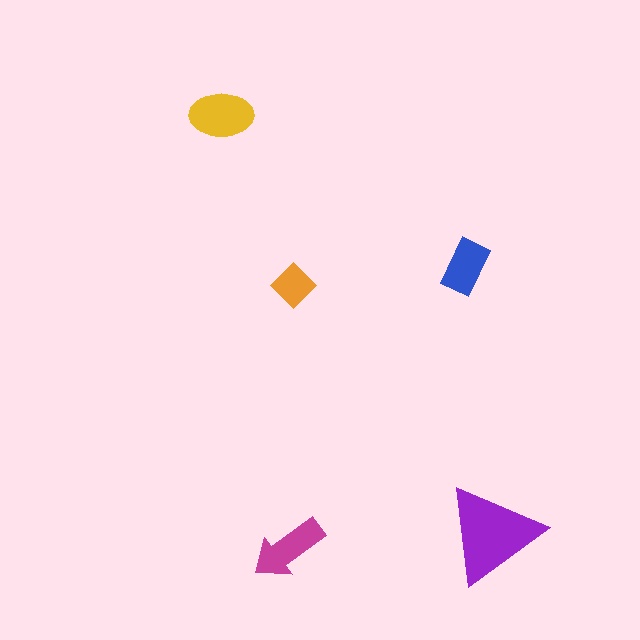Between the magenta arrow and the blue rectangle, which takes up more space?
The magenta arrow.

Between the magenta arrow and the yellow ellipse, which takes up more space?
The yellow ellipse.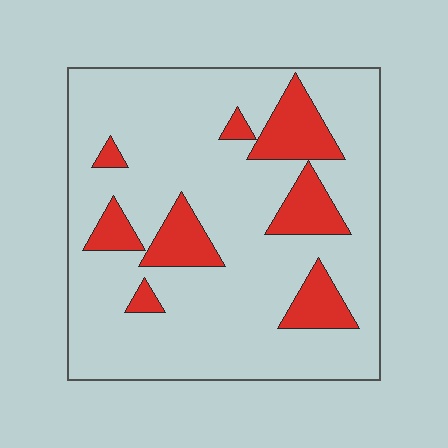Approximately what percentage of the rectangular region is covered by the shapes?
Approximately 20%.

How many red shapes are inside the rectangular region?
8.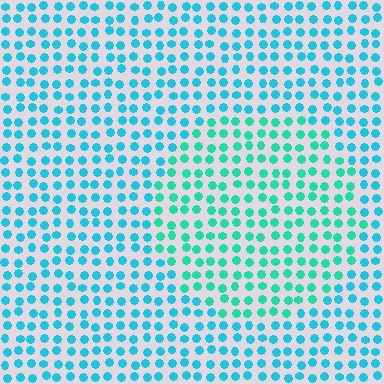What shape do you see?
I see a circle.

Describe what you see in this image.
The image is filled with small cyan elements in a uniform arrangement. A circle-shaped region is visible where the elements are tinted to a slightly different hue, forming a subtle color boundary.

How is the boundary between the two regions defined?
The boundary is defined purely by a slight shift in hue (about 26 degrees). Spacing, size, and orientation are identical on both sides.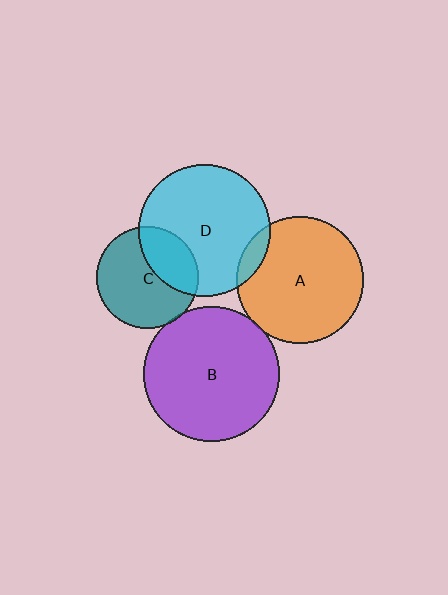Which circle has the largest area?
Circle B (purple).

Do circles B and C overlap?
Yes.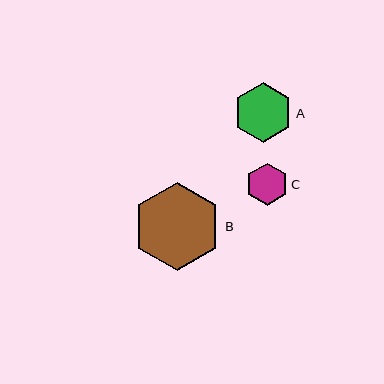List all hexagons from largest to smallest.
From largest to smallest: B, A, C.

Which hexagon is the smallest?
Hexagon C is the smallest with a size of approximately 42 pixels.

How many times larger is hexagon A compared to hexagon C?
Hexagon A is approximately 1.4 times the size of hexagon C.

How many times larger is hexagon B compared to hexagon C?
Hexagon B is approximately 2.1 times the size of hexagon C.